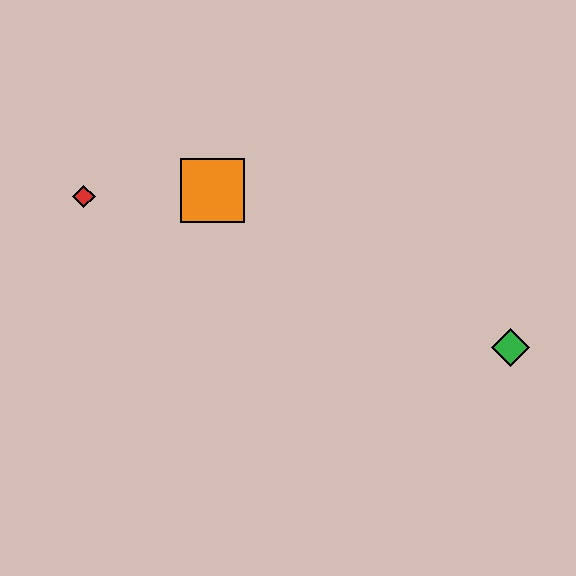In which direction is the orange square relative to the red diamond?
The orange square is to the right of the red diamond.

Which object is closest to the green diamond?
The orange square is closest to the green diamond.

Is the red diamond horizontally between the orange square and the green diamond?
No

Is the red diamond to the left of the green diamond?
Yes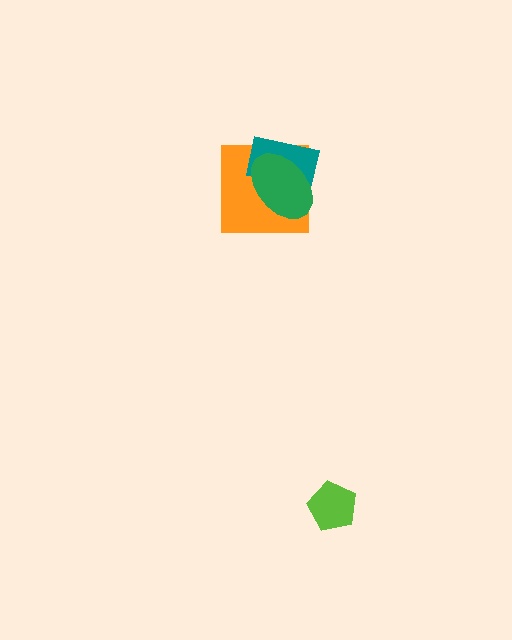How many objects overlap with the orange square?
2 objects overlap with the orange square.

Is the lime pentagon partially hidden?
No, no other shape covers it.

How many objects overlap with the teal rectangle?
2 objects overlap with the teal rectangle.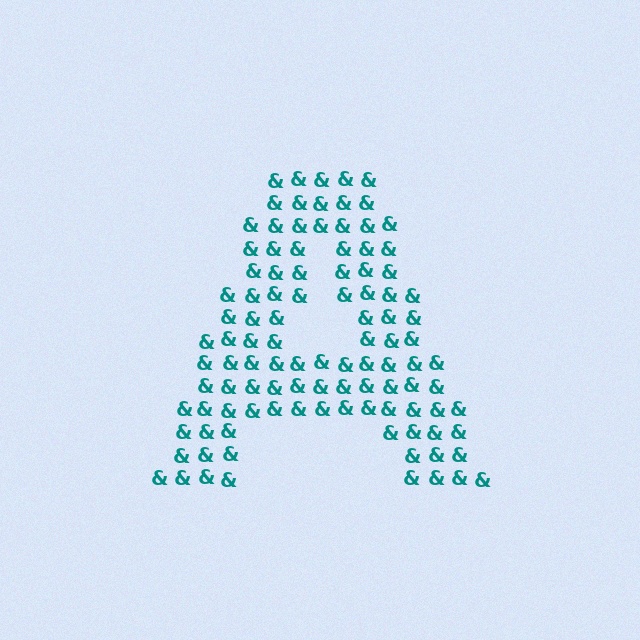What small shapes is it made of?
It is made of small ampersands.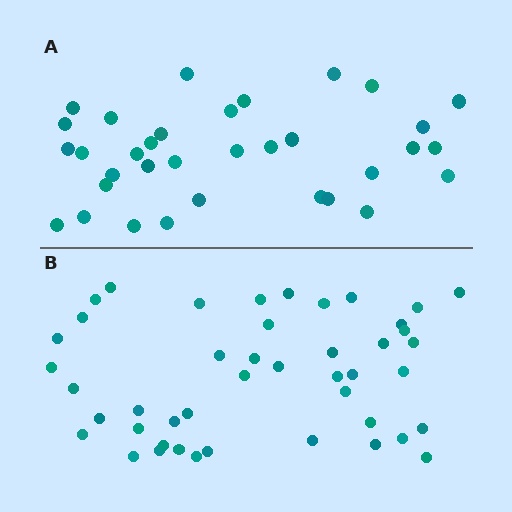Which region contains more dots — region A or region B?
Region B (the bottom region) has more dots.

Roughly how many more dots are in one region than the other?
Region B has roughly 12 or so more dots than region A.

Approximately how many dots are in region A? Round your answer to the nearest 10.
About 30 dots. (The exact count is 34, which rounds to 30.)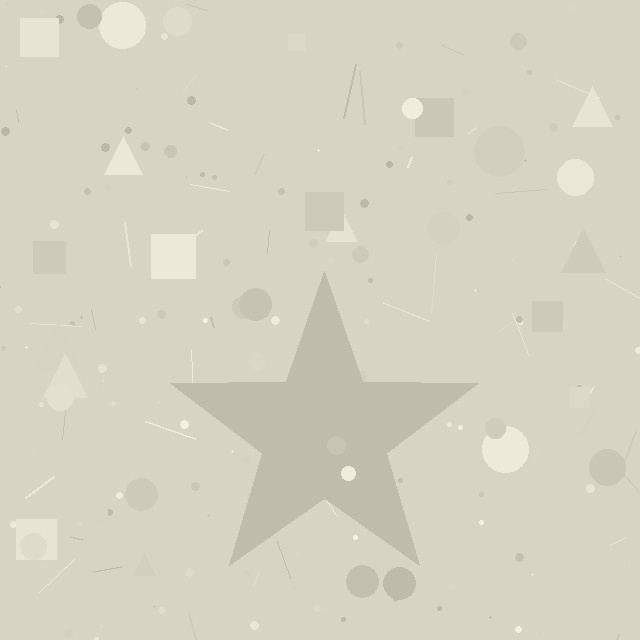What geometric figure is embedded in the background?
A star is embedded in the background.